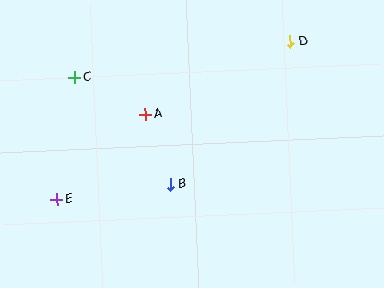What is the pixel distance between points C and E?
The distance between C and E is 123 pixels.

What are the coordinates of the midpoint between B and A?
The midpoint between B and A is at (158, 149).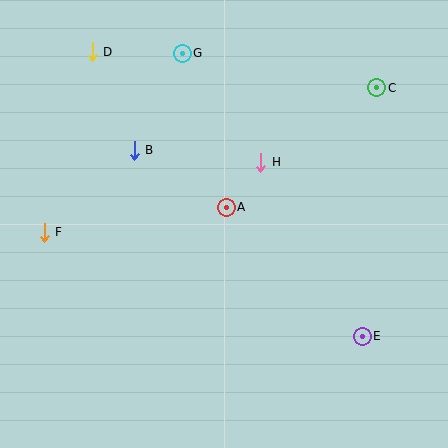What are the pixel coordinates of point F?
Point F is at (44, 232).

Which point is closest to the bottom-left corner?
Point F is closest to the bottom-left corner.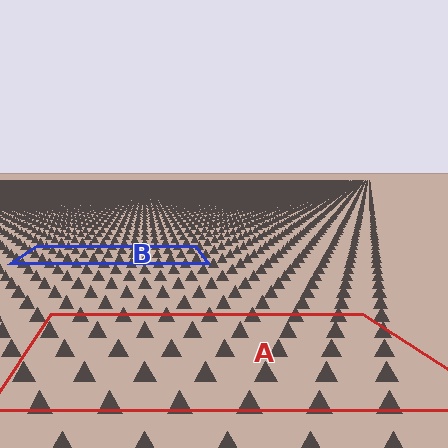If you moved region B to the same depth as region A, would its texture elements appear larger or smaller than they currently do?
They would appear larger. At a closer depth, the same texture elements are projected at a bigger on-screen size.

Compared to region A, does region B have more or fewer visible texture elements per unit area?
Region B has more texture elements per unit area — they are packed more densely because it is farther away.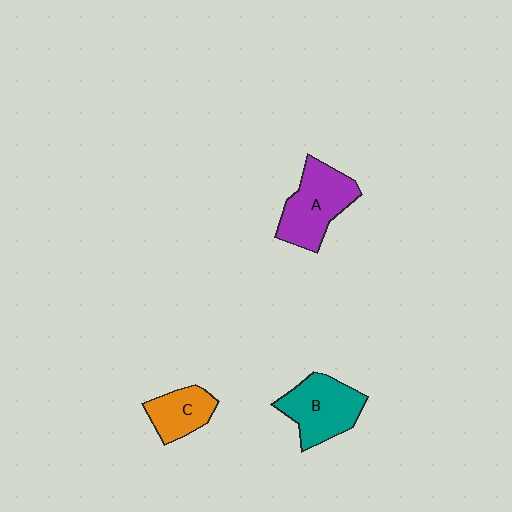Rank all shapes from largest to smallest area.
From largest to smallest: A (purple), B (teal), C (orange).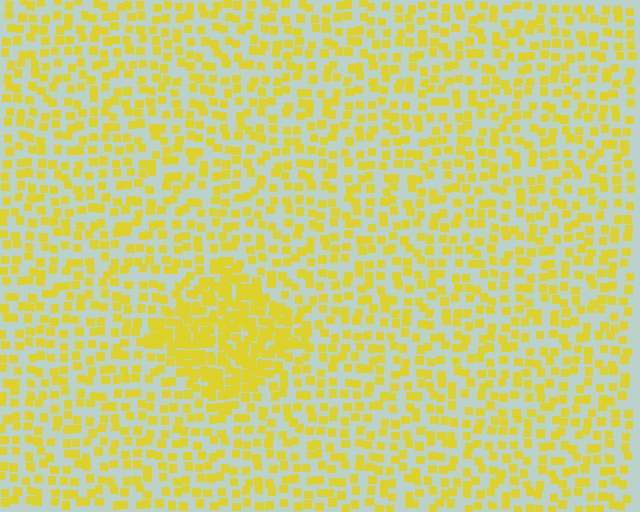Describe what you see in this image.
The image contains small yellow elements arranged at two different densities. A diamond-shaped region is visible where the elements are more densely packed than the surrounding area.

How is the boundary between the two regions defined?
The boundary is defined by a change in element density (approximately 2.1x ratio). All elements are the same color, size, and shape.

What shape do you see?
I see a diamond.